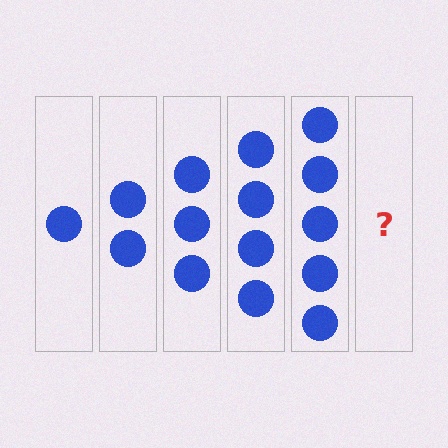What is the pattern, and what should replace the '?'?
The pattern is that each step adds one more circle. The '?' should be 6 circles.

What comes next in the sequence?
The next element should be 6 circles.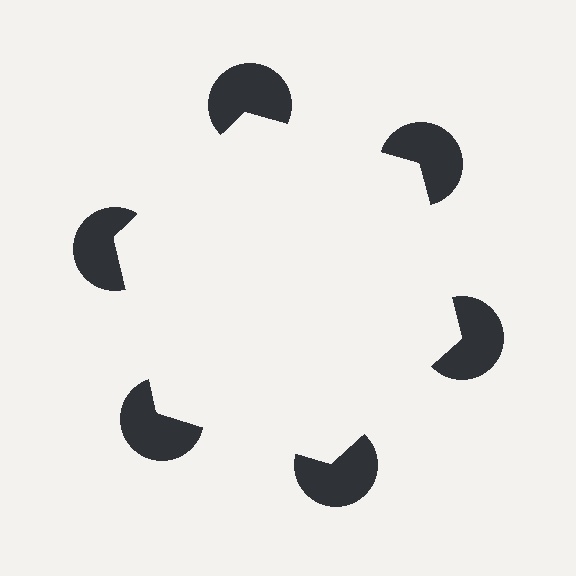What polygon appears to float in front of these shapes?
An illusory hexagon — its edges are inferred from the aligned wedge cuts in the pac-man discs, not physically drawn.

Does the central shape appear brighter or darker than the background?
It typically appears slightly brighter than the background, even though no actual brightness change is drawn.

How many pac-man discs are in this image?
There are 6 — one at each vertex of the illusory hexagon.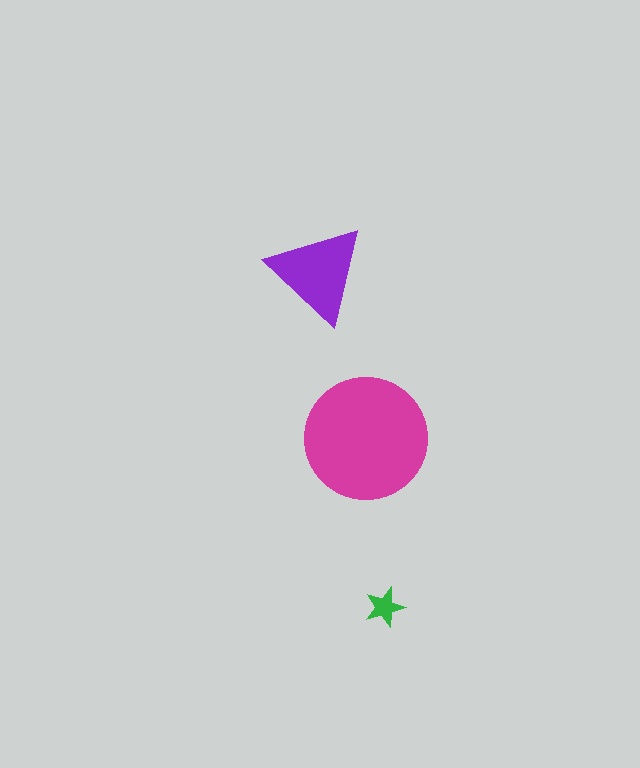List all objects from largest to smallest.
The magenta circle, the purple triangle, the green star.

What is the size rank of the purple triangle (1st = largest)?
2nd.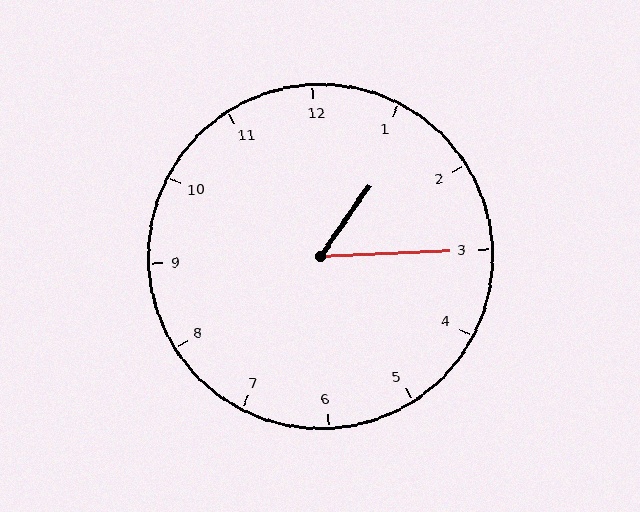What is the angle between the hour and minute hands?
Approximately 52 degrees.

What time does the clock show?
1:15.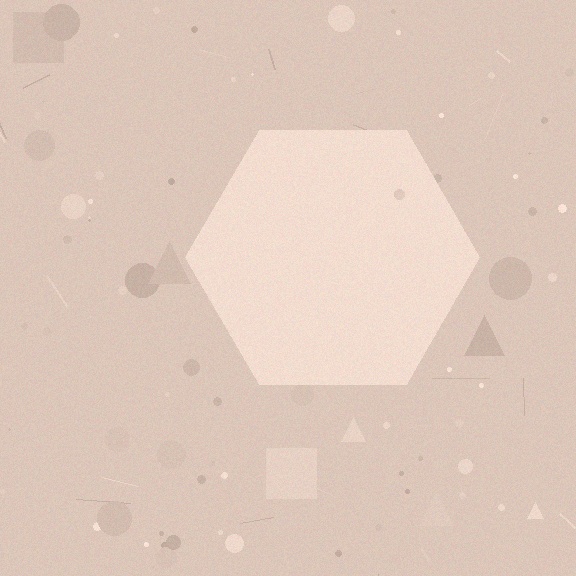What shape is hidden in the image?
A hexagon is hidden in the image.